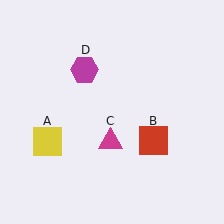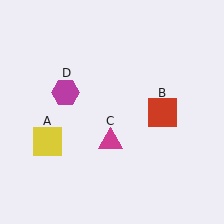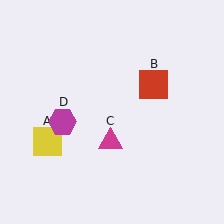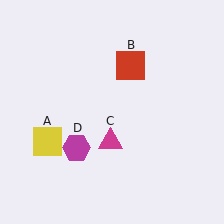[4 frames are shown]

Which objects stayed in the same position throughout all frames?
Yellow square (object A) and magenta triangle (object C) remained stationary.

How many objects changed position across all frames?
2 objects changed position: red square (object B), magenta hexagon (object D).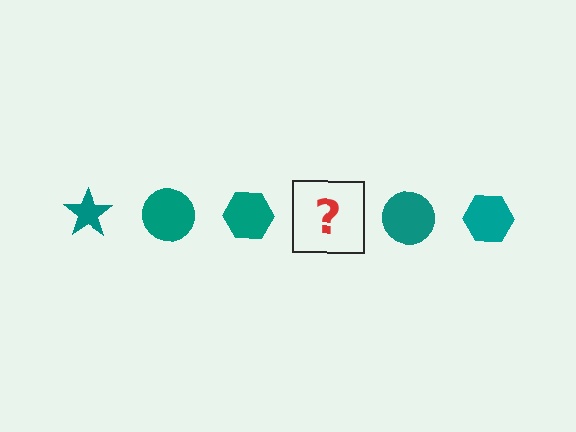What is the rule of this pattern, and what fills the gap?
The rule is that the pattern cycles through star, circle, hexagon shapes in teal. The gap should be filled with a teal star.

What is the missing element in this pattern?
The missing element is a teal star.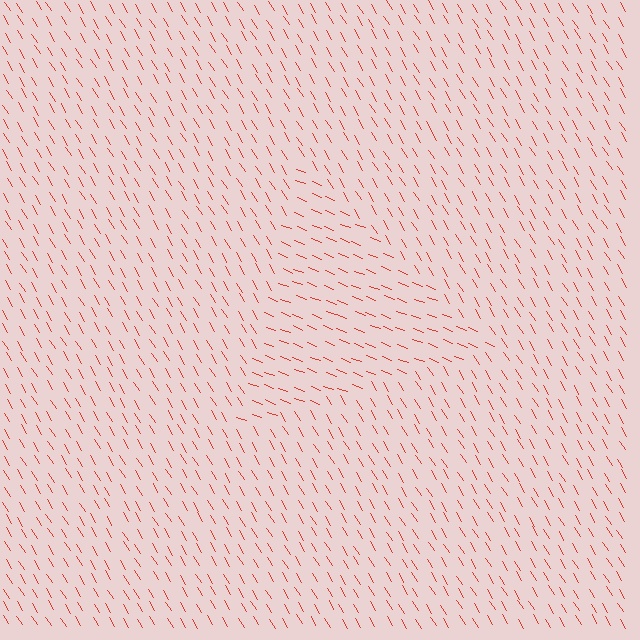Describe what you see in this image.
The image is filled with small red line segments. A triangle region in the image has lines oriented differently from the surrounding lines, creating a visible texture boundary.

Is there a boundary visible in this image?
Yes, there is a texture boundary formed by a change in line orientation.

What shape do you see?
I see a triangle.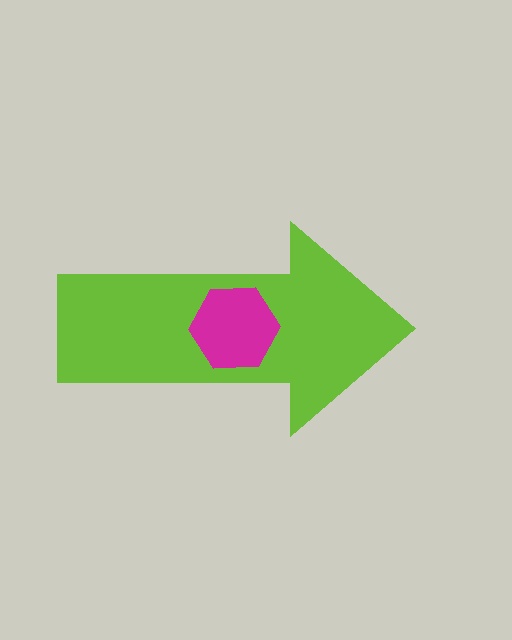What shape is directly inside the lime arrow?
The magenta hexagon.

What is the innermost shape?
The magenta hexagon.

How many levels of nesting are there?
2.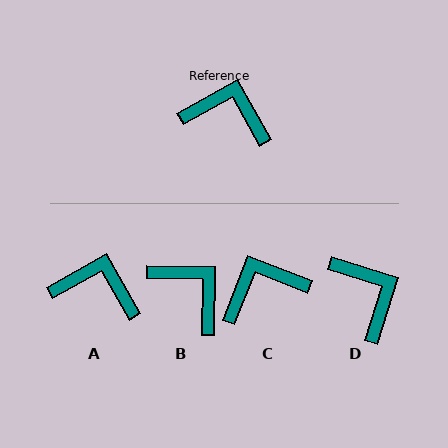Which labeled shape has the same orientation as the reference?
A.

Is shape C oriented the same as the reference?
No, it is off by about 39 degrees.